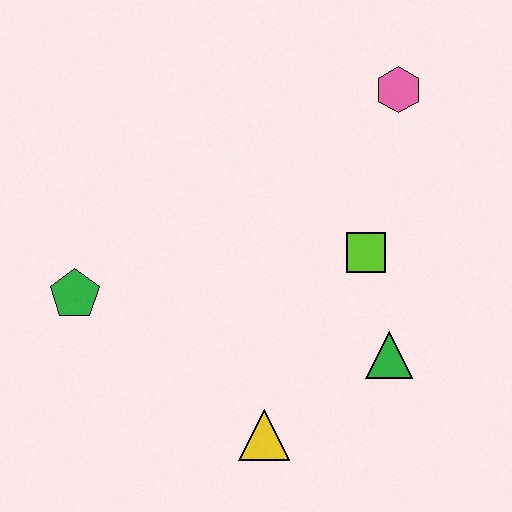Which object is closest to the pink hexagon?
The lime square is closest to the pink hexagon.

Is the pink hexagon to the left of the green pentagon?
No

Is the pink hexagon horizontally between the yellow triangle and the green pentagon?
No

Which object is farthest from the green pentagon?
The pink hexagon is farthest from the green pentagon.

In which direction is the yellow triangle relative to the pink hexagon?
The yellow triangle is below the pink hexagon.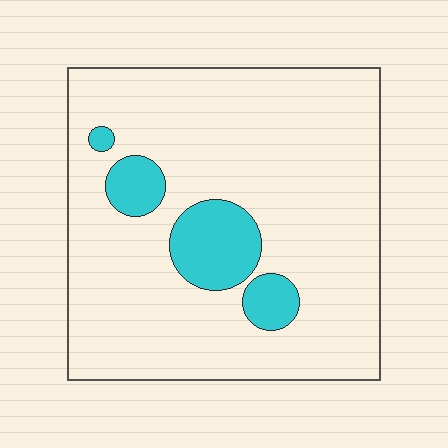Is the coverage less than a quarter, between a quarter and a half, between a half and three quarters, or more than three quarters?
Less than a quarter.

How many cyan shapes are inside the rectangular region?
4.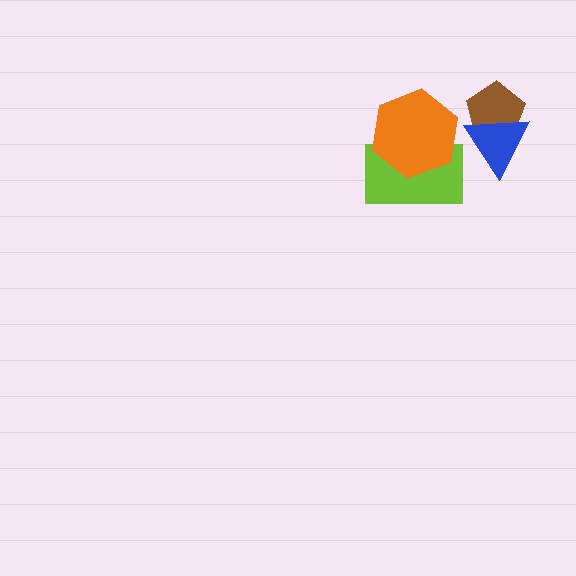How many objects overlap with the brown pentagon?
1 object overlaps with the brown pentagon.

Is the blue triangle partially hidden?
No, no other shape covers it.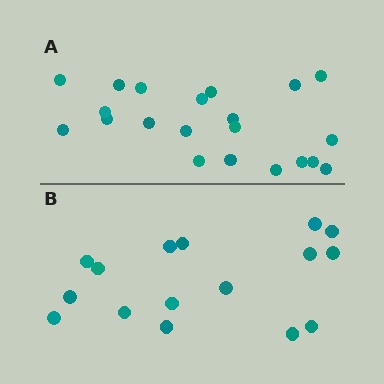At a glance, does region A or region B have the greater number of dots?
Region A (the top region) has more dots.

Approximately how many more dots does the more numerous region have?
Region A has about 5 more dots than region B.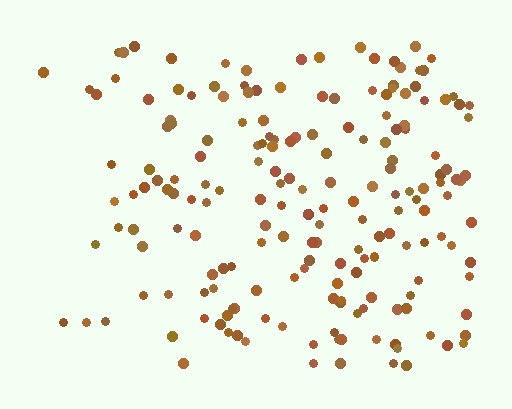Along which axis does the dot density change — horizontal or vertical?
Horizontal.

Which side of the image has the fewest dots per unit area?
The left.